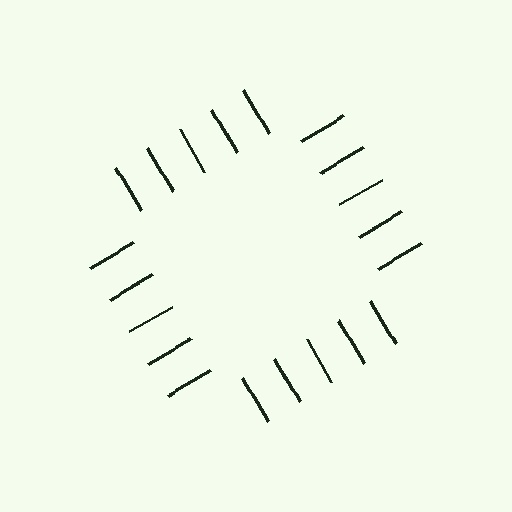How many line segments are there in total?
20 — 5 along each of the 4 edges.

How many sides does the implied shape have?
4 sides — the line-ends trace a square.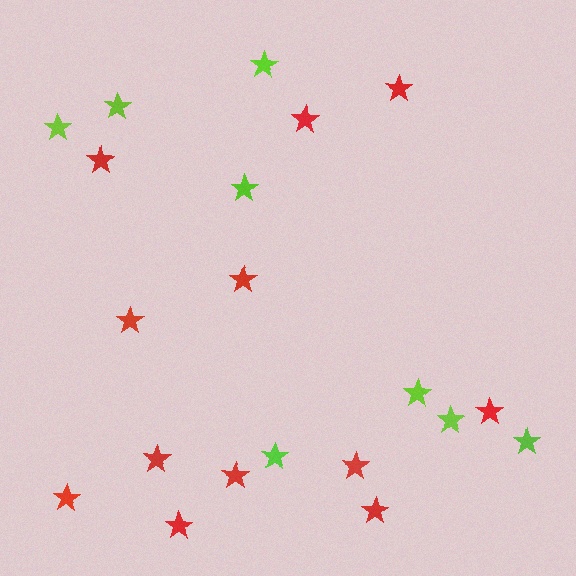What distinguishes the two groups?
There are 2 groups: one group of red stars (12) and one group of lime stars (8).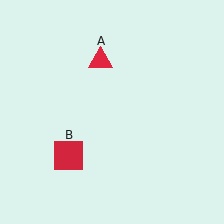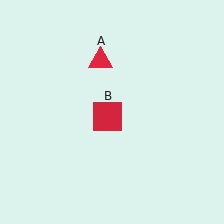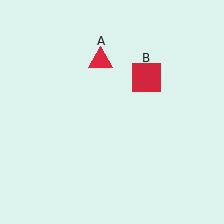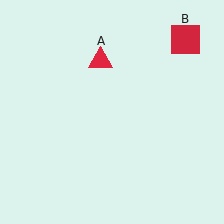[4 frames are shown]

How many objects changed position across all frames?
1 object changed position: red square (object B).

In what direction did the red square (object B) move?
The red square (object B) moved up and to the right.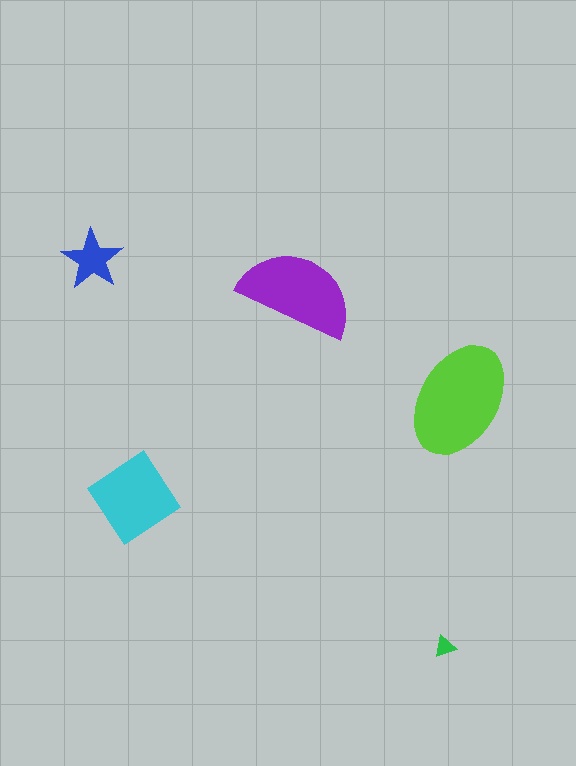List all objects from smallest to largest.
The green triangle, the blue star, the cyan diamond, the purple semicircle, the lime ellipse.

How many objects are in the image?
There are 5 objects in the image.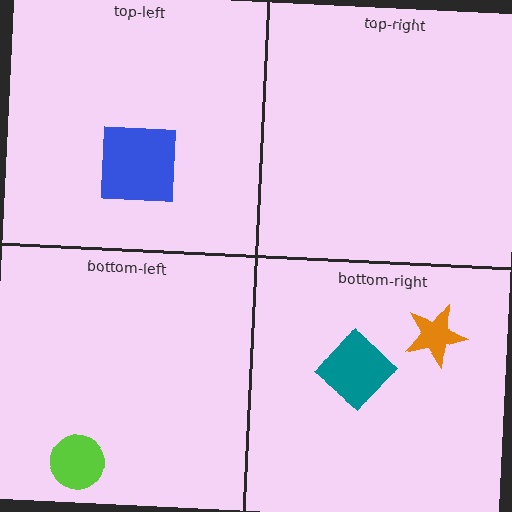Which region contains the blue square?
The top-left region.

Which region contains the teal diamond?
The bottom-right region.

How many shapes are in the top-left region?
1.